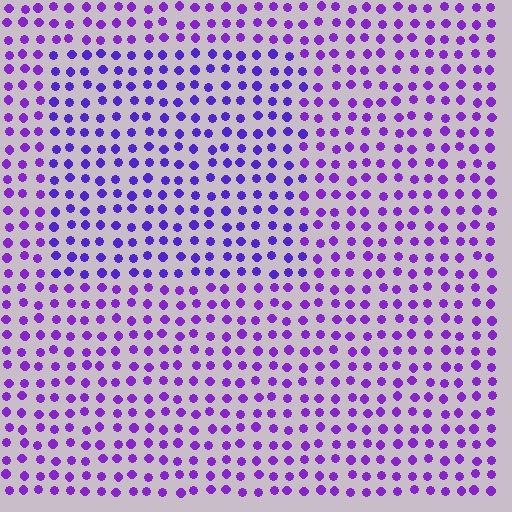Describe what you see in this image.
The image is filled with small purple elements in a uniform arrangement. A rectangle-shaped region is visible where the elements are tinted to a slightly different hue, forming a subtle color boundary.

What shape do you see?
I see a rectangle.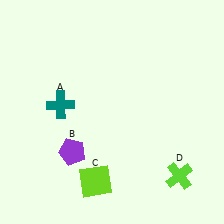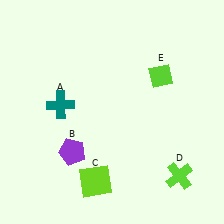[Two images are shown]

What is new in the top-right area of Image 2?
A lime diamond (E) was added in the top-right area of Image 2.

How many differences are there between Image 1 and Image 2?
There is 1 difference between the two images.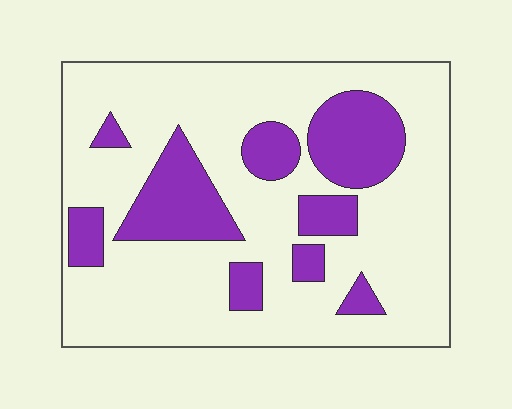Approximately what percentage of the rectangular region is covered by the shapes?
Approximately 25%.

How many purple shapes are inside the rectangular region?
9.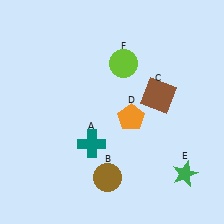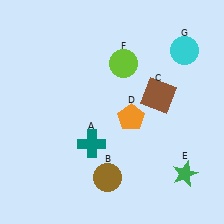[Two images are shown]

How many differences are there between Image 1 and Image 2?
There is 1 difference between the two images.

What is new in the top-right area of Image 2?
A cyan circle (G) was added in the top-right area of Image 2.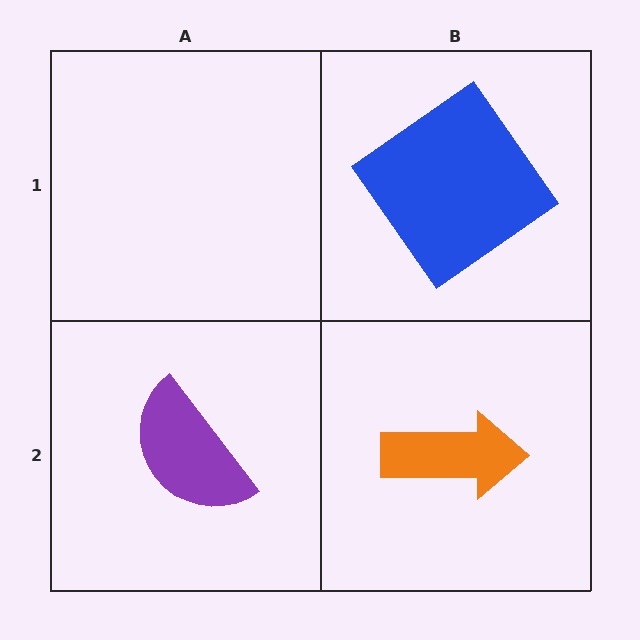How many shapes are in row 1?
1 shape.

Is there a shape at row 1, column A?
No, that cell is empty.